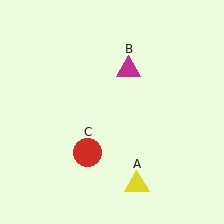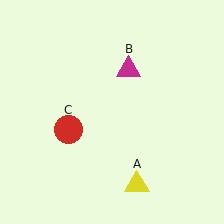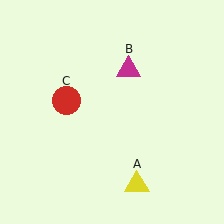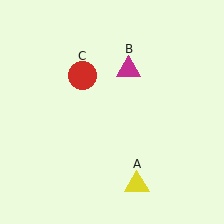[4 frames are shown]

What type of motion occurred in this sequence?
The red circle (object C) rotated clockwise around the center of the scene.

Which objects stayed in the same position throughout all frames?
Yellow triangle (object A) and magenta triangle (object B) remained stationary.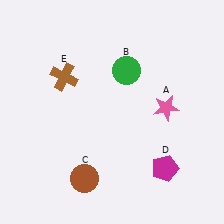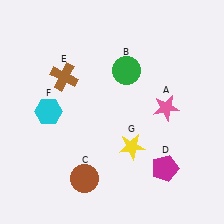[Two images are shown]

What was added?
A cyan hexagon (F), a yellow star (G) were added in Image 2.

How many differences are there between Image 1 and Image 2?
There are 2 differences between the two images.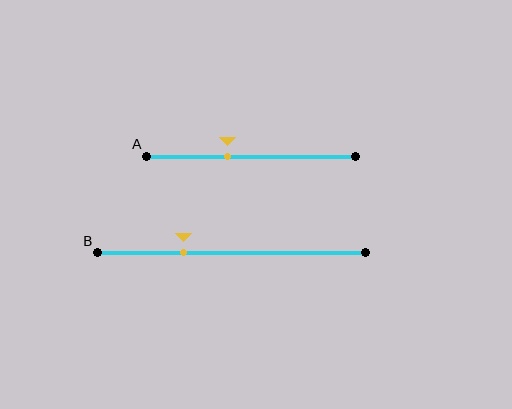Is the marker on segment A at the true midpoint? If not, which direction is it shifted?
No, the marker on segment A is shifted to the left by about 12% of the segment length.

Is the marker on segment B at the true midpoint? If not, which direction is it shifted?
No, the marker on segment B is shifted to the left by about 18% of the segment length.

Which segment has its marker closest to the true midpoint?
Segment A has its marker closest to the true midpoint.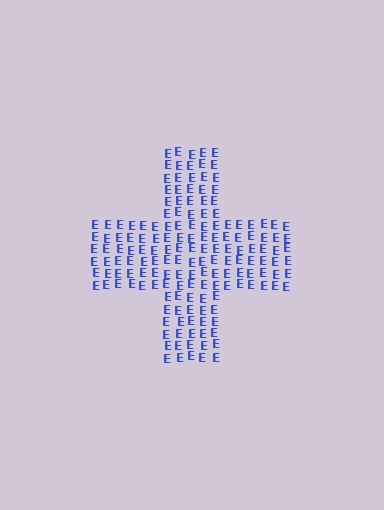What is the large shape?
The large shape is a cross.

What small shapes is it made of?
It is made of small letter E's.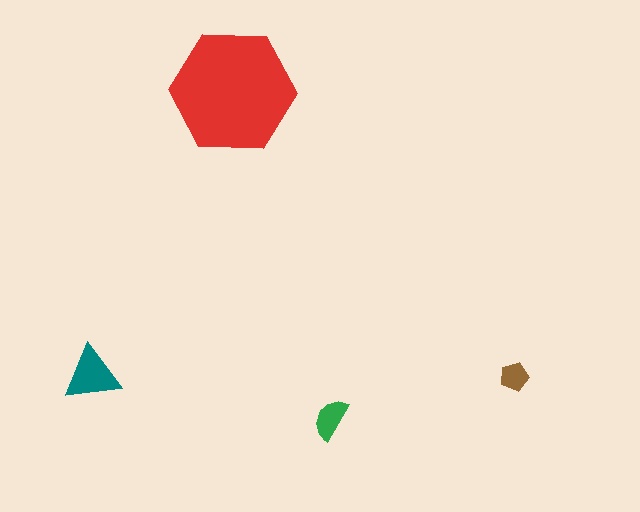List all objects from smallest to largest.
The brown pentagon, the green semicircle, the teal triangle, the red hexagon.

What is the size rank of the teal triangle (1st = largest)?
2nd.